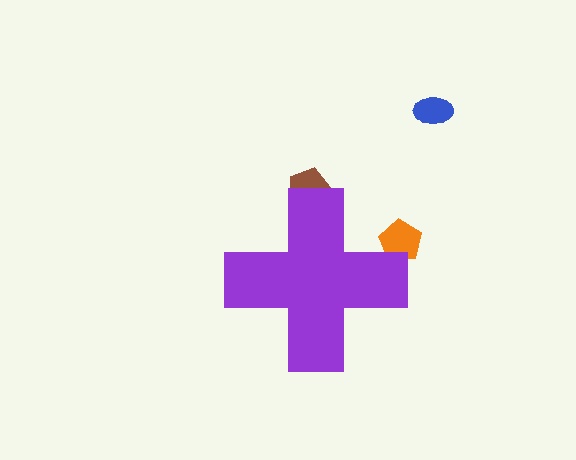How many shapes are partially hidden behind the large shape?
2 shapes are partially hidden.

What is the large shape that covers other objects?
A purple cross.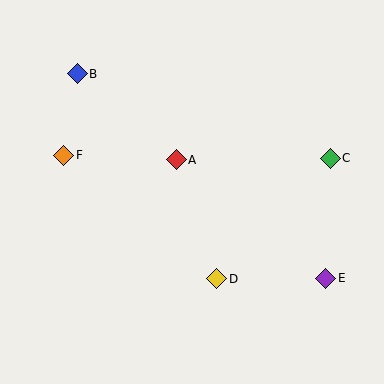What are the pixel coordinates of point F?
Point F is at (64, 155).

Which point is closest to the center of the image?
Point A at (176, 160) is closest to the center.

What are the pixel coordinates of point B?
Point B is at (77, 74).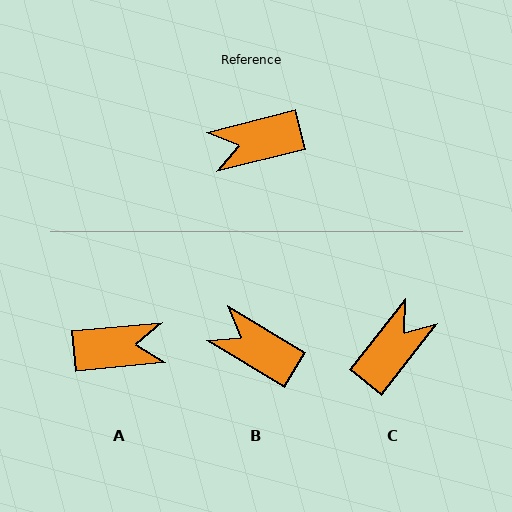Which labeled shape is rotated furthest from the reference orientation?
A, about 171 degrees away.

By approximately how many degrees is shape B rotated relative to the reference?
Approximately 45 degrees clockwise.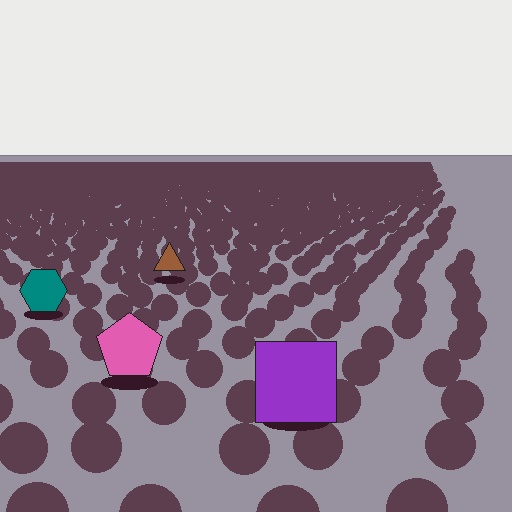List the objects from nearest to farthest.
From nearest to farthest: the purple square, the pink pentagon, the teal hexagon, the brown triangle.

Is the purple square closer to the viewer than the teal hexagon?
Yes. The purple square is closer — you can tell from the texture gradient: the ground texture is coarser near it.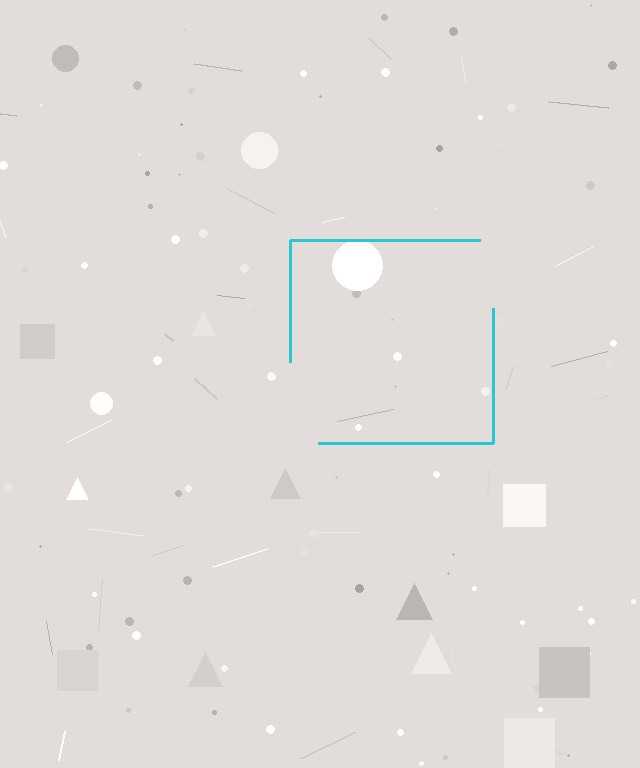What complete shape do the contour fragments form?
The contour fragments form a square.